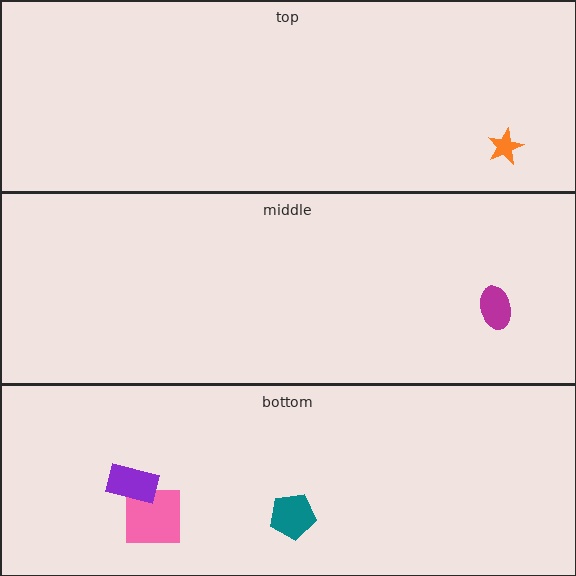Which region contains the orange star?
The top region.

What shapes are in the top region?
The orange star.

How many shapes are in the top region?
1.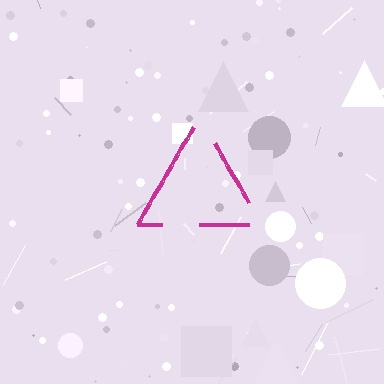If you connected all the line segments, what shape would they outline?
They would outline a triangle.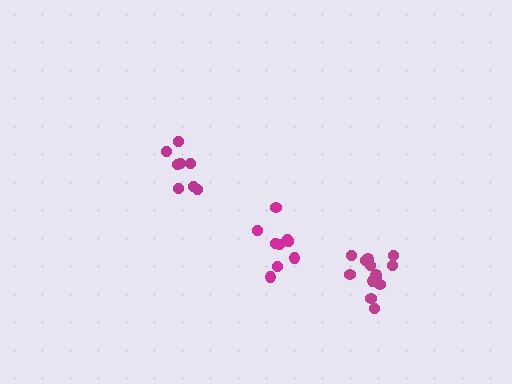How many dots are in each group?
Group 1: 9 dots, Group 2: 14 dots, Group 3: 8 dots (31 total).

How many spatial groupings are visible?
There are 3 spatial groupings.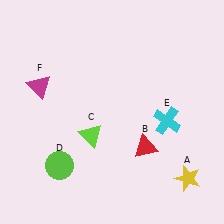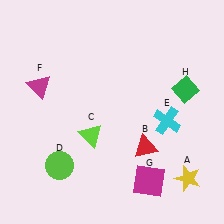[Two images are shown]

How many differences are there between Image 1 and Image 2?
There are 2 differences between the two images.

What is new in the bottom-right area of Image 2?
A magenta square (G) was added in the bottom-right area of Image 2.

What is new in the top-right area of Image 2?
A green diamond (H) was added in the top-right area of Image 2.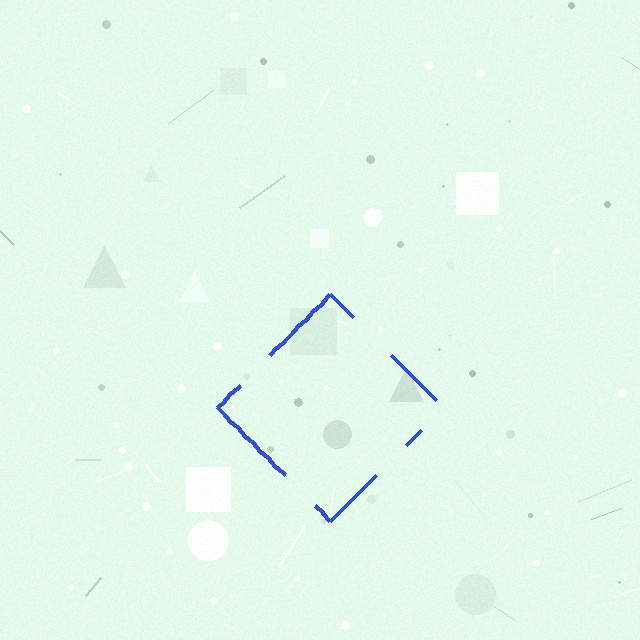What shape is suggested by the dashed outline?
The dashed outline suggests a diamond.